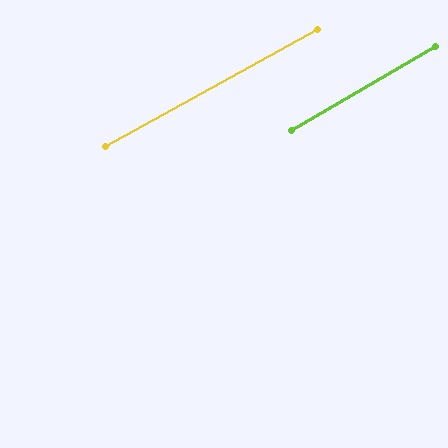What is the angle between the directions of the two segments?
Approximately 1 degree.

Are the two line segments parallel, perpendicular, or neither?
Parallel — their directions differ by only 1.4°.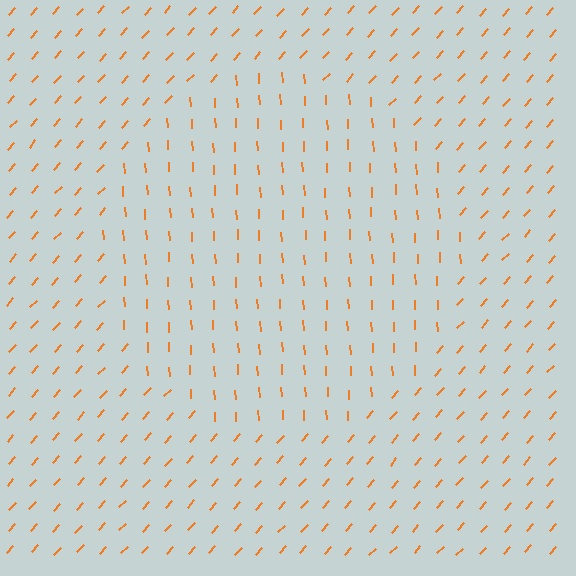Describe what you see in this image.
The image is filled with small orange line segments. A circle region in the image has lines oriented differently from the surrounding lines, creating a visible texture boundary.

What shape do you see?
I see a circle.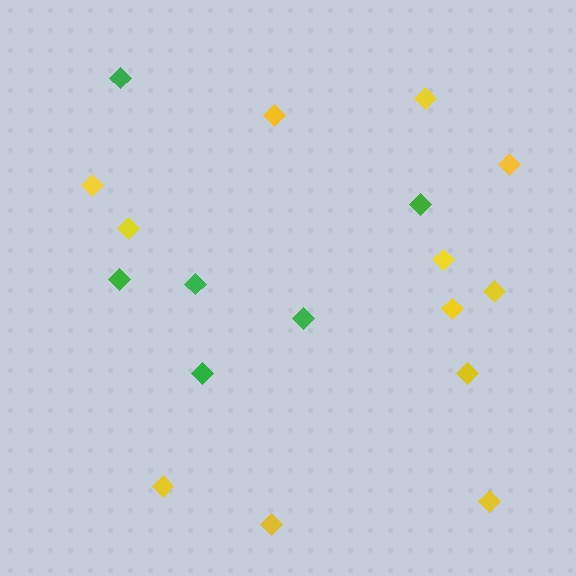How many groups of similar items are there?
There are 2 groups: one group of yellow diamonds (12) and one group of green diamonds (6).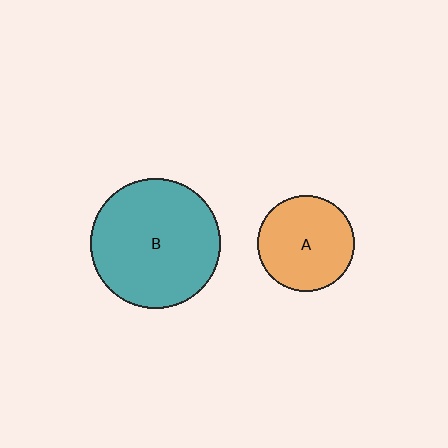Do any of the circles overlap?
No, none of the circles overlap.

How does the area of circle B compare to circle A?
Approximately 1.8 times.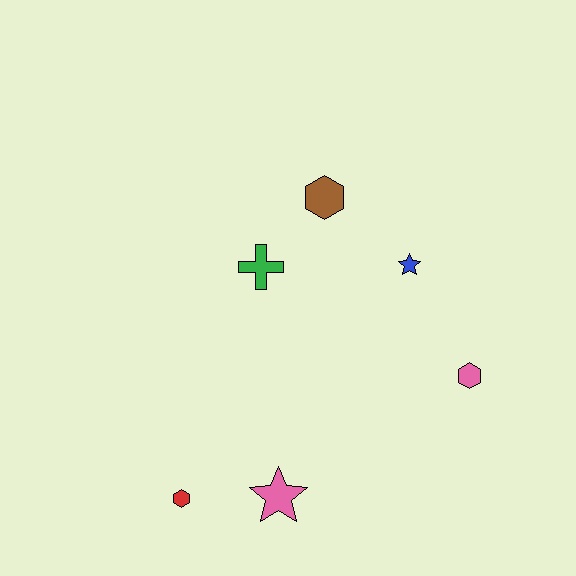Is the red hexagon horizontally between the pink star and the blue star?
No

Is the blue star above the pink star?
Yes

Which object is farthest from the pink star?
The brown hexagon is farthest from the pink star.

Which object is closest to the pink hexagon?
The blue star is closest to the pink hexagon.